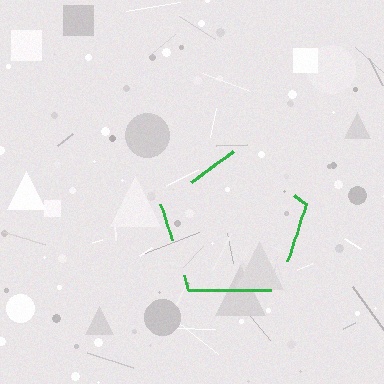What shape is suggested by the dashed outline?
The dashed outline suggests a pentagon.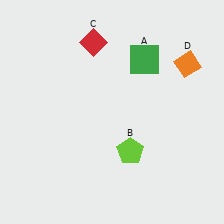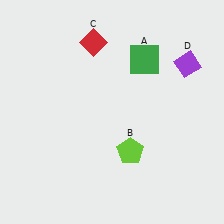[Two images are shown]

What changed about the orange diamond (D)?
In Image 1, D is orange. In Image 2, it changed to purple.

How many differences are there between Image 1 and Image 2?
There is 1 difference between the two images.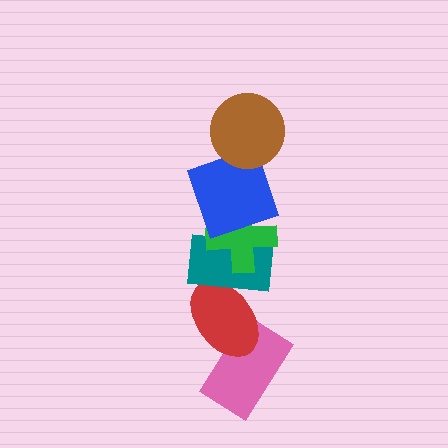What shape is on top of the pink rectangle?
The red ellipse is on top of the pink rectangle.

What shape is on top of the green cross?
The blue square is on top of the green cross.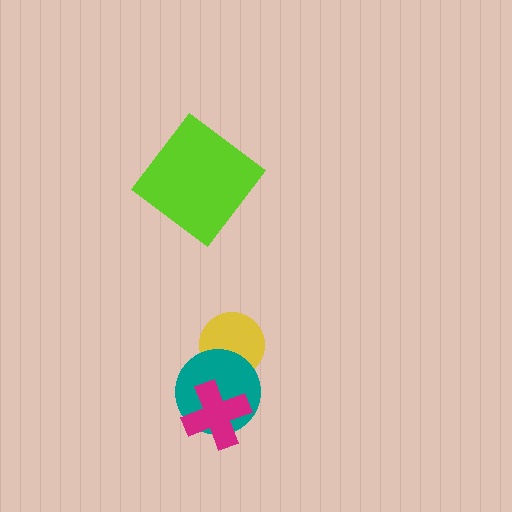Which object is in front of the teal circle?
The magenta cross is in front of the teal circle.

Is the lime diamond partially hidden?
No, no other shape covers it.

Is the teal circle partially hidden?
Yes, it is partially covered by another shape.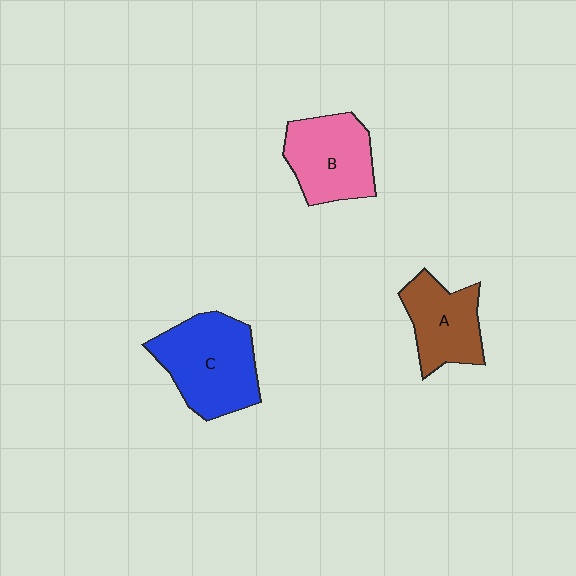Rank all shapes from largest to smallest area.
From largest to smallest: C (blue), B (pink), A (brown).